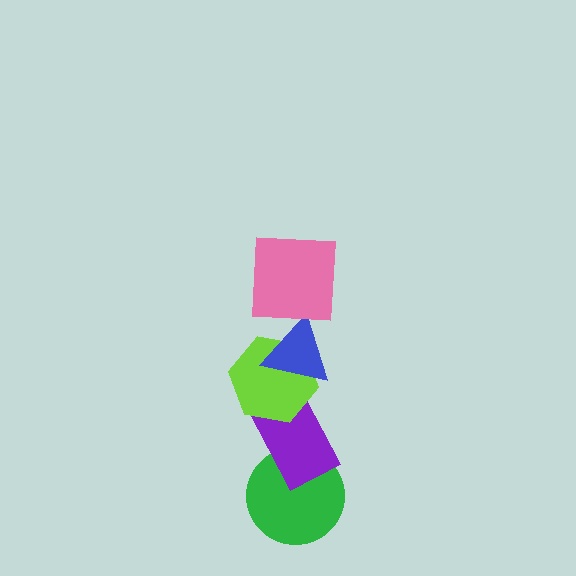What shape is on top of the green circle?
The purple rectangle is on top of the green circle.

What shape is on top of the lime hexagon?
The blue triangle is on top of the lime hexagon.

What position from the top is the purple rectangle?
The purple rectangle is 4th from the top.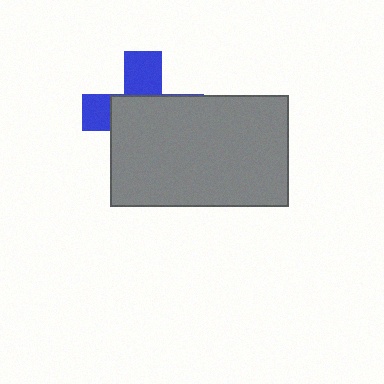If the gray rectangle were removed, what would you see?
You would see the complete blue cross.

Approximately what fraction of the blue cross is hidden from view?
Roughly 64% of the blue cross is hidden behind the gray rectangle.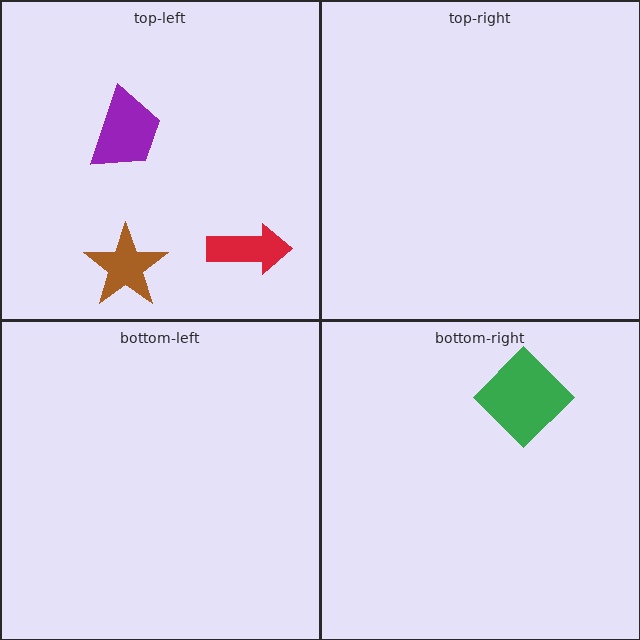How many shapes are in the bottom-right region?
1.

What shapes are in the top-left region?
The brown star, the red arrow, the purple trapezoid.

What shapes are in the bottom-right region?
The green diamond.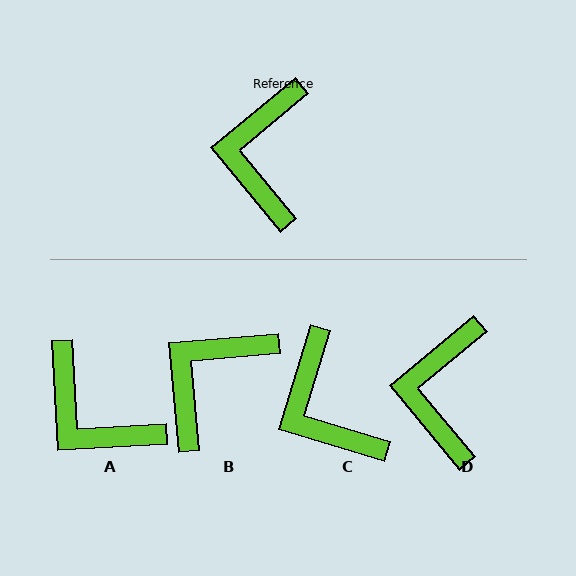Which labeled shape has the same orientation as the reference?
D.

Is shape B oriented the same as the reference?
No, it is off by about 34 degrees.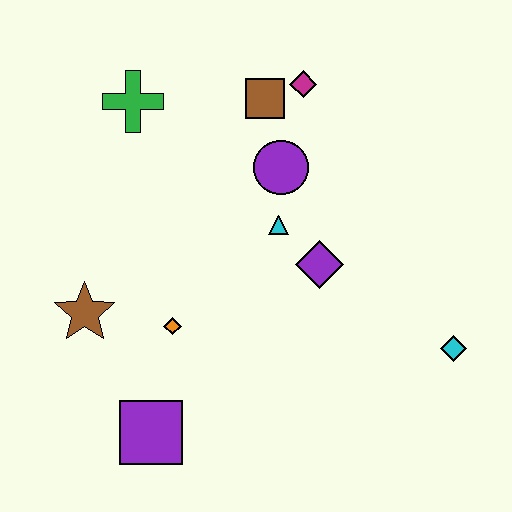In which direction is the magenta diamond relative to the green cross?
The magenta diamond is to the right of the green cross.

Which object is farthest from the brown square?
The purple square is farthest from the brown square.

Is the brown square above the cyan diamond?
Yes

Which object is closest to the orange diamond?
The brown star is closest to the orange diamond.